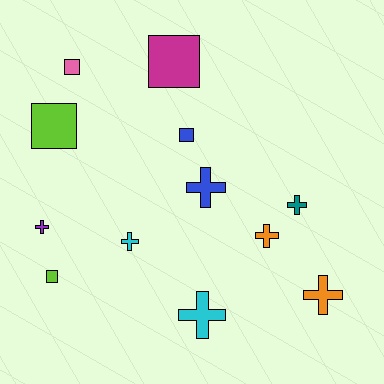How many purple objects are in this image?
There is 1 purple object.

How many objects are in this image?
There are 12 objects.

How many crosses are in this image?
There are 7 crosses.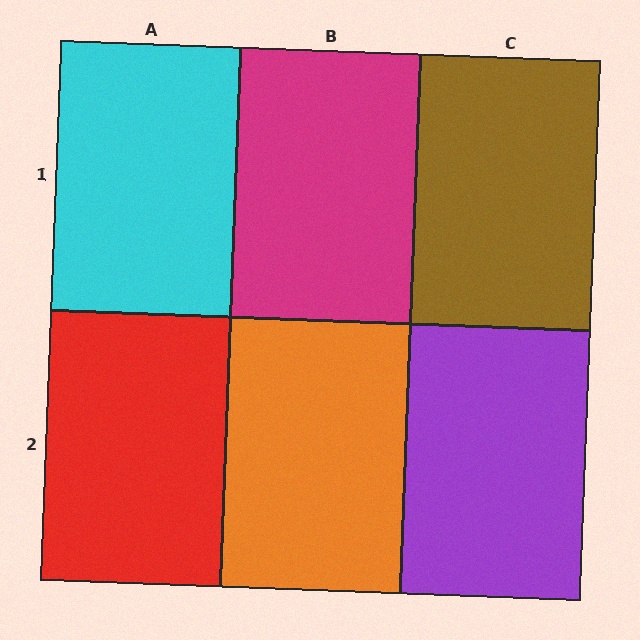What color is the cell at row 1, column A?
Cyan.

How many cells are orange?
1 cell is orange.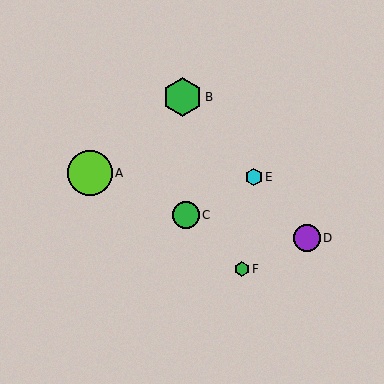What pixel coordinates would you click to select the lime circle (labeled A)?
Click at (90, 173) to select the lime circle A.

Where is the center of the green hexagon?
The center of the green hexagon is at (242, 269).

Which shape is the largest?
The lime circle (labeled A) is the largest.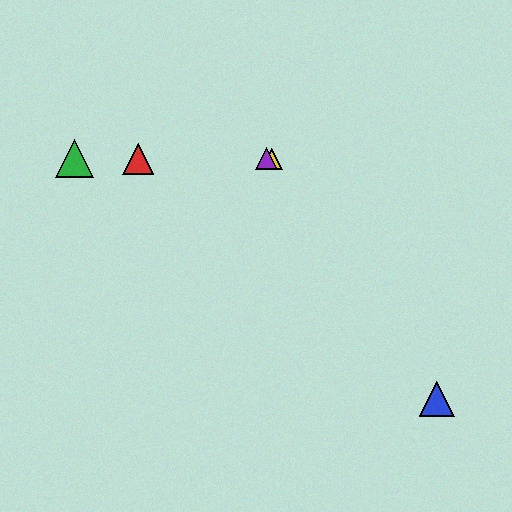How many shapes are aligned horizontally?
4 shapes (the red triangle, the green triangle, the yellow triangle, the purple triangle) are aligned horizontally.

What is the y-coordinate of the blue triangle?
The blue triangle is at y≈399.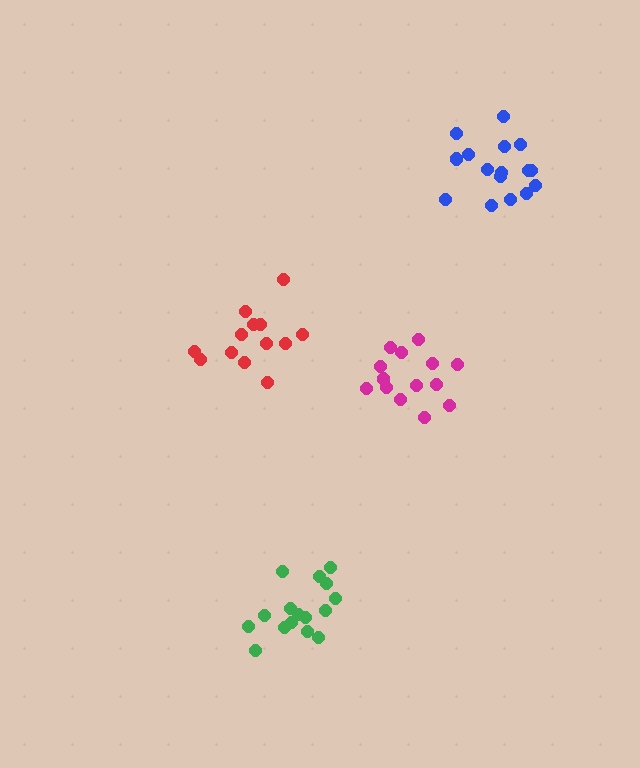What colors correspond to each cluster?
The clusters are colored: red, blue, magenta, green.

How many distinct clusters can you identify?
There are 4 distinct clusters.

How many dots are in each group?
Group 1: 13 dots, Group 2: 16 dots, Group 3: 14 dots, Group 4: 16 dots (59 total).